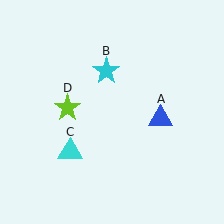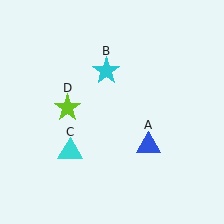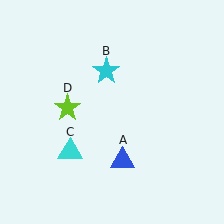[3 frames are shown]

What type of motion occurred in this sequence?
The blue triangle (object A) rotated clockwise around the center of the scene.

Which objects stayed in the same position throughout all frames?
Cyan star (object B) and cyan triangle (object C) and lime star (object D) remained stationary.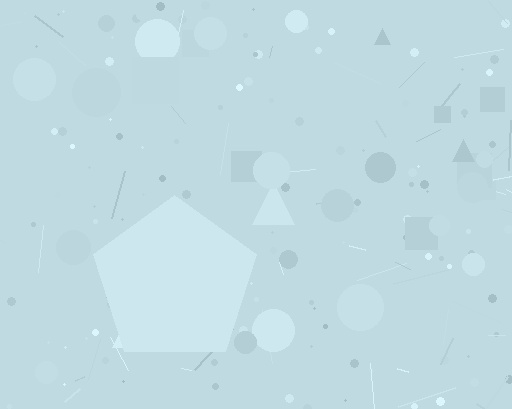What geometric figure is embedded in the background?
A pentagon is embedded in the background.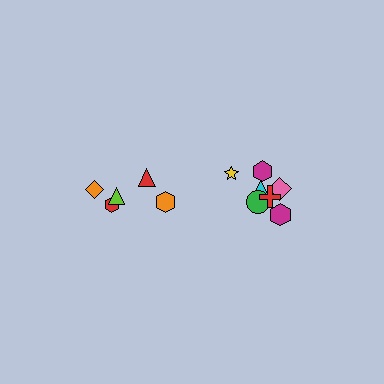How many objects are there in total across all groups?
There are 12 objects.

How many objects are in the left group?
There are 5 objects.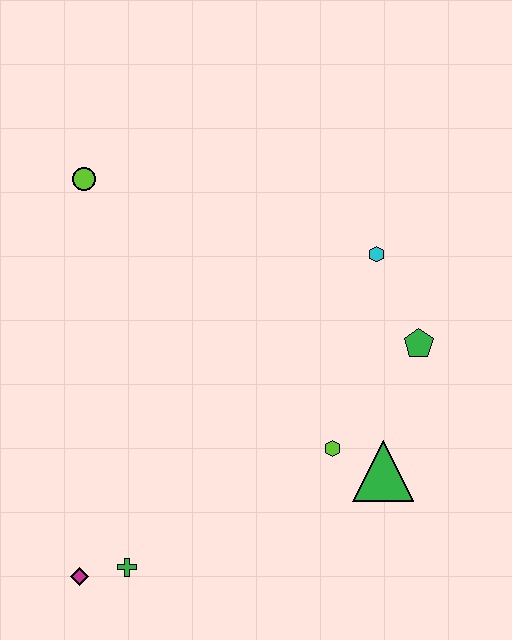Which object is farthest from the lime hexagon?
The lime circle is farthest from the lime hexagon.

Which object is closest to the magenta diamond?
The green cross is closest to the magenta diamond.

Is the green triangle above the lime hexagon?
No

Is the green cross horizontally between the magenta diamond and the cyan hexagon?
Yes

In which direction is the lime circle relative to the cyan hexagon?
The lime circle is to the left of the cyan hexagon.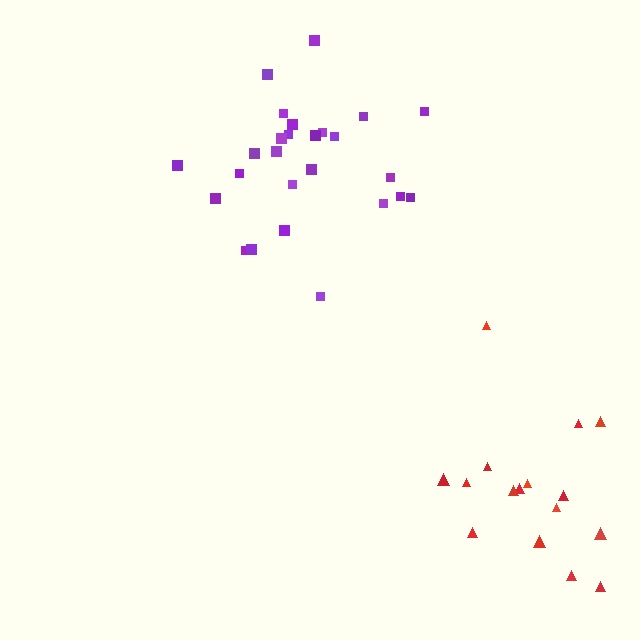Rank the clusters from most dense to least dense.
purple, red.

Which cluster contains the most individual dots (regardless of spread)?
Purple (26).